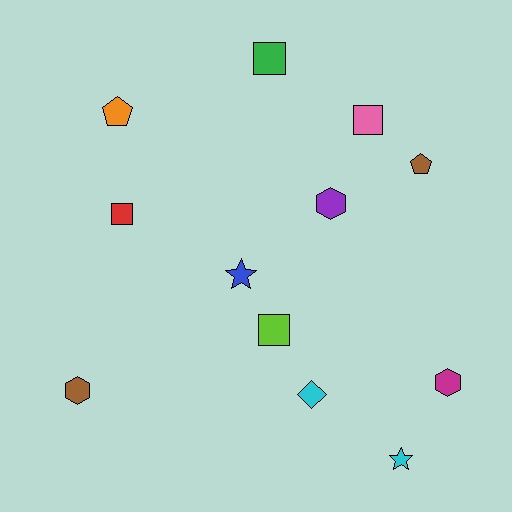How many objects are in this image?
There are 12 objects.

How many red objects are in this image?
There is 1 red object.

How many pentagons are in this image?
There are 2 pentagons.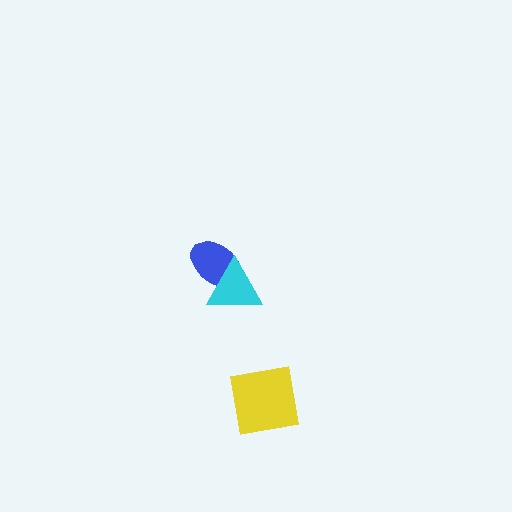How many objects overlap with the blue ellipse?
1 object overlaps with the blue ellipse.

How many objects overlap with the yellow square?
0 objects overlap with the yellow square.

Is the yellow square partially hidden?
No, no other shape covers it.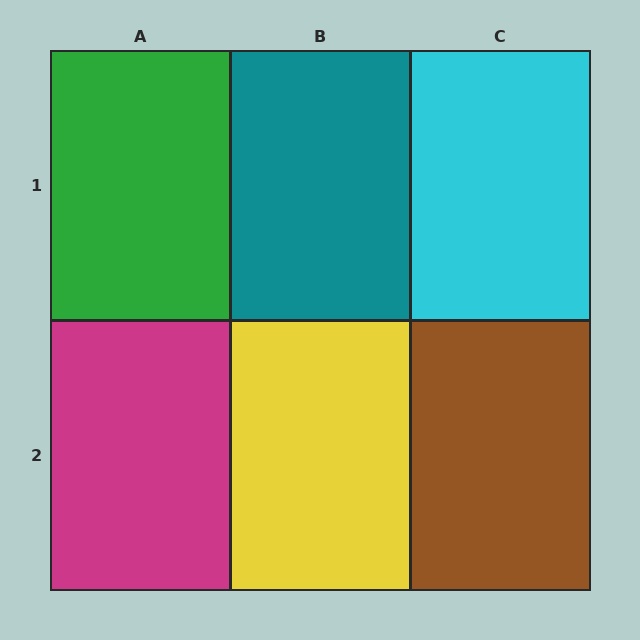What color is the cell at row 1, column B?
Teal.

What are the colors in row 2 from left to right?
Magenta, yellow, brown.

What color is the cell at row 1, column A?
Green.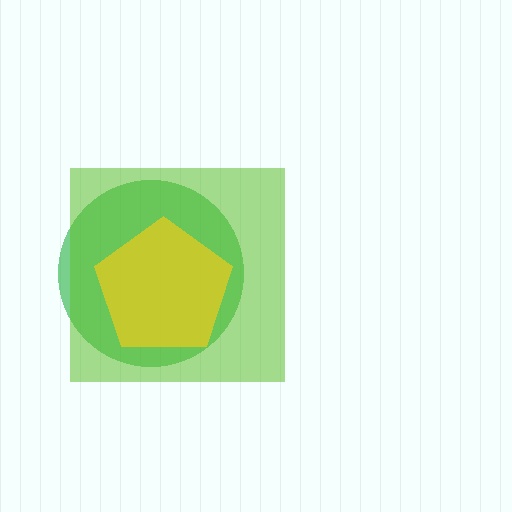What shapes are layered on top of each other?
The layered shapes are: a green circle, a lime square, a yellow pentagon.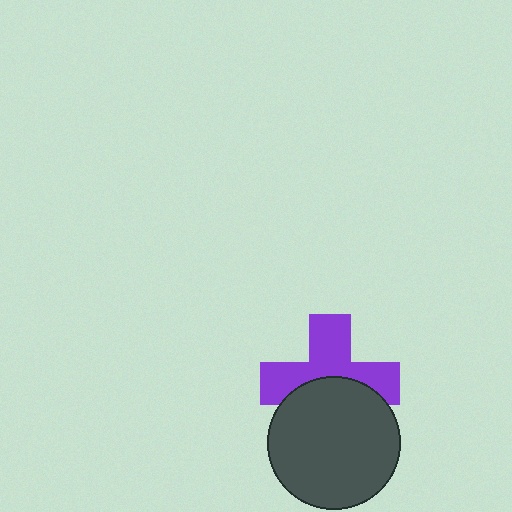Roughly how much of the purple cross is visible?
About half of it is visible (roughly 58%).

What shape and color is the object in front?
The object in front is a dark gray circle.